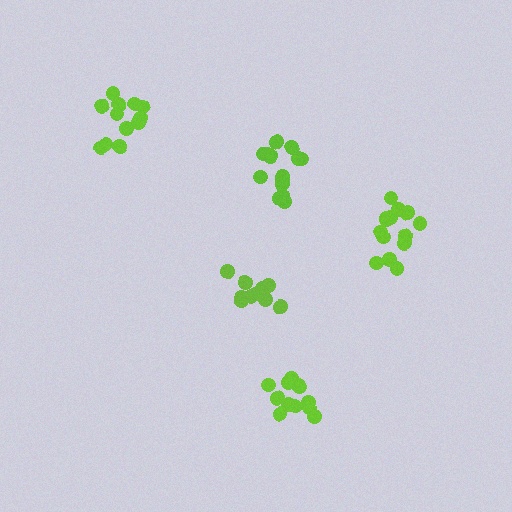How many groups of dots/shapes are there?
There are 5 groups.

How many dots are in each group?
Group 1: 14 dots, Group 2: 12 dots, Group 3: 11 dots, Group 4: 14 dots, Group 5: 12 dots (63 total).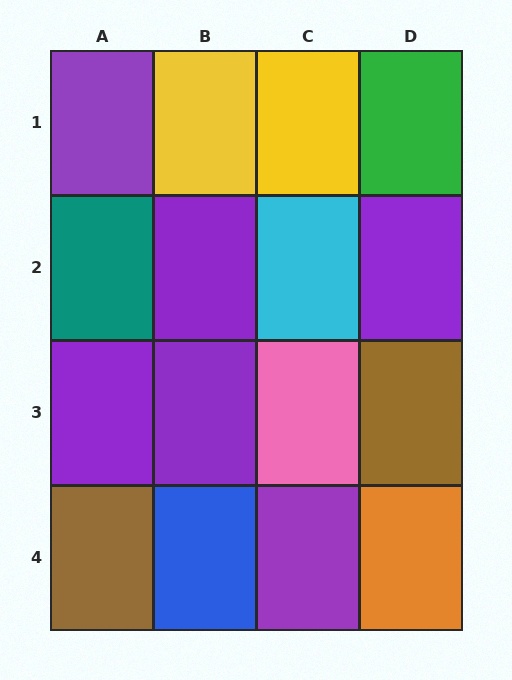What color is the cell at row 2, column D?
Purple.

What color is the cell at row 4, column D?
Orange.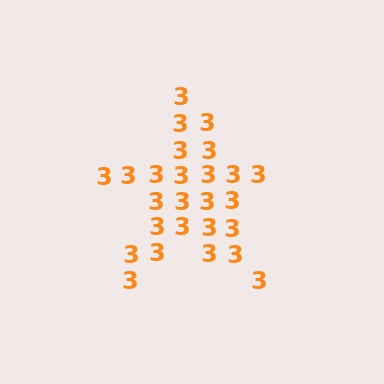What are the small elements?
The small elements are digit 3's.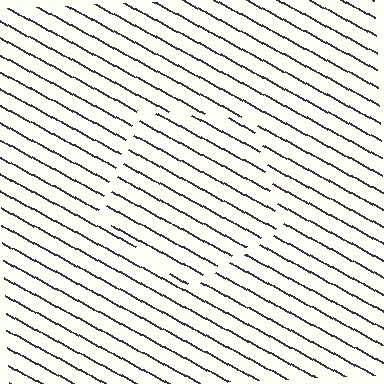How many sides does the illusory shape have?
5 sides — the line-ends trace a pentagon.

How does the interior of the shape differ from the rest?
The interior of the shape contains the same grating, shifted by half a period — the contour is defined by the phase discontinuity where line-ends from the inner and outer gratings abut.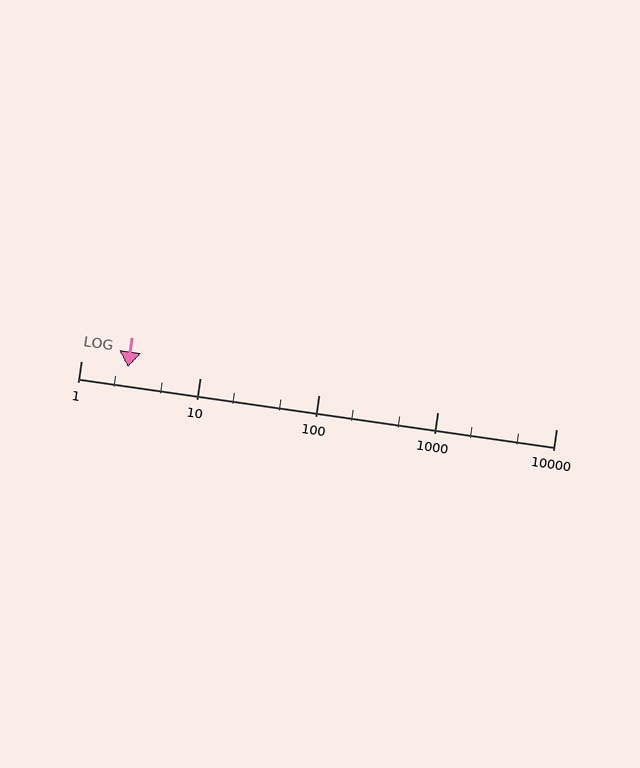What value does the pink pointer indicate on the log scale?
The pointer indicates approximately 2.5.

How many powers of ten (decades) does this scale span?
The scale spans 4 decades, from 1 to 10000.